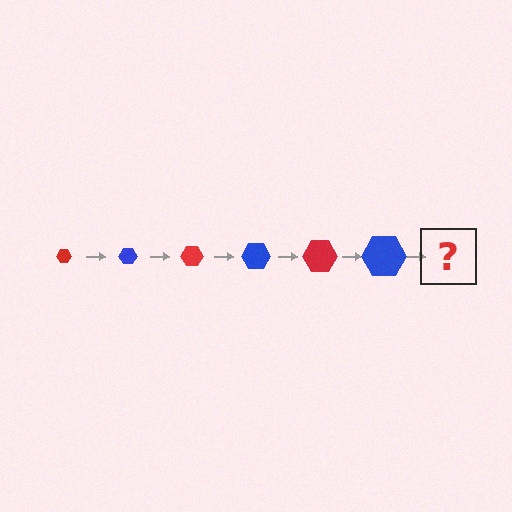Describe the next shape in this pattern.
It should be a red hexagon, larger than the previous one.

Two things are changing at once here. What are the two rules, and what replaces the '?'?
The two rules are that the hexagon grows larger each step and the color cycles through red and blue. The '?' should be a red hexagon, larger than the previous one.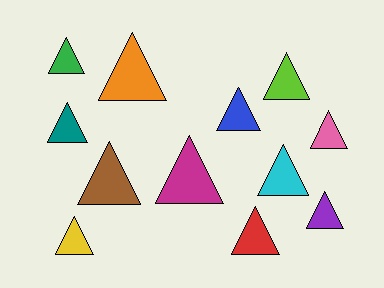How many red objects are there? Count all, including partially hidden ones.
There is 1 red object.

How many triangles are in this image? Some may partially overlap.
There are 12 triangles.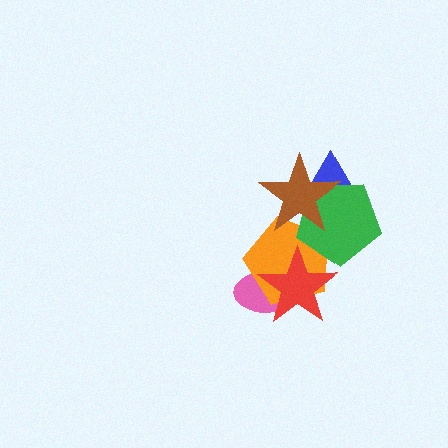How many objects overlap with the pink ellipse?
2 objects overlap with the pink ellipse.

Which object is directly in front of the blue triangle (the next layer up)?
The green pentagon is directly in front of the blue triangle.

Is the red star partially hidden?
Yes, it is partially covered by another shape.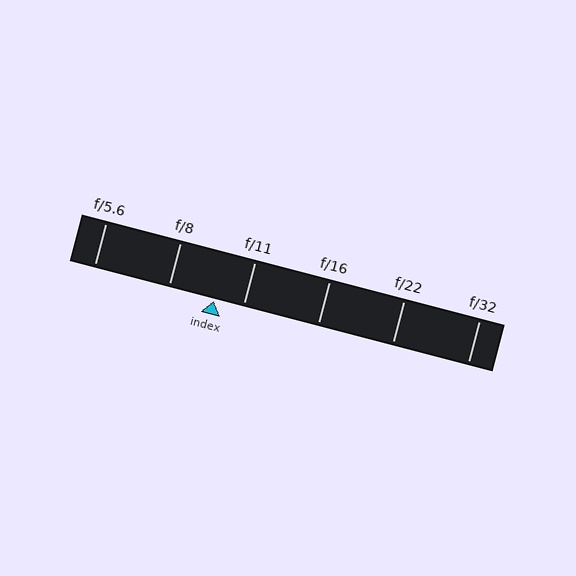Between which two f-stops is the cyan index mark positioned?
The index mark is between f/8 and f/11.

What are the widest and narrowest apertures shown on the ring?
The widest aperture shown is f/5.6 and the narrowest is f/32.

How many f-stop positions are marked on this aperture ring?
There are 6 f-stop positions marked.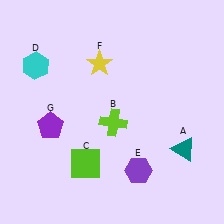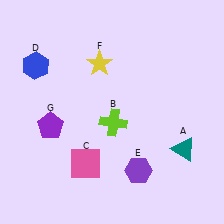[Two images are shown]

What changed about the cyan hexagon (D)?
In Image 1, D is cyan. In Image 2, it changed to blue.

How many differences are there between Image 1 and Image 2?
There are 2 differences between the two images.